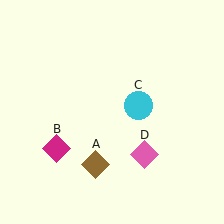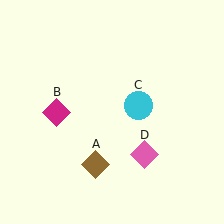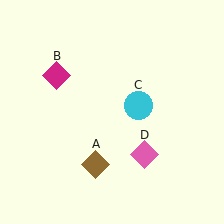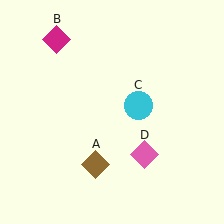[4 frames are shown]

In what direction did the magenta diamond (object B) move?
The magenta diamond (object B) moved up.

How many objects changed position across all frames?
1 object changed position: magenta diamond (object B).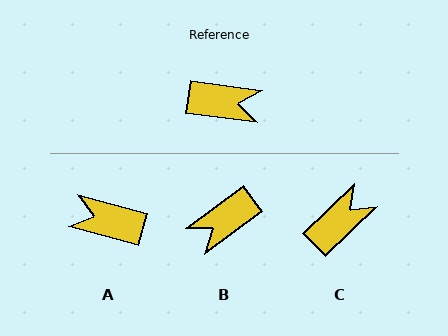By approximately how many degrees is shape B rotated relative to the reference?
Approximately 135 degrees clockwise.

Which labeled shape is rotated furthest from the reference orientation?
A, about 172 degrees away.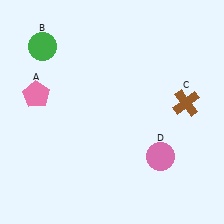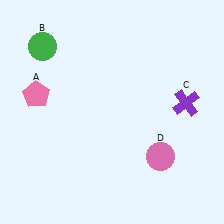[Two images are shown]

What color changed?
The cross (C) changed from brown in Image 1 to purple in Image 2.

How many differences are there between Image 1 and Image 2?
There is 1 difference between the two images.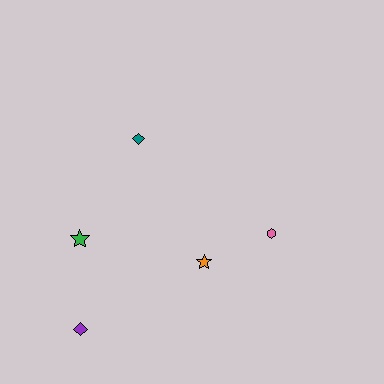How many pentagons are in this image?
There are no pentagons.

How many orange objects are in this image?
There is 1 orange object.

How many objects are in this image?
There are 5 objects.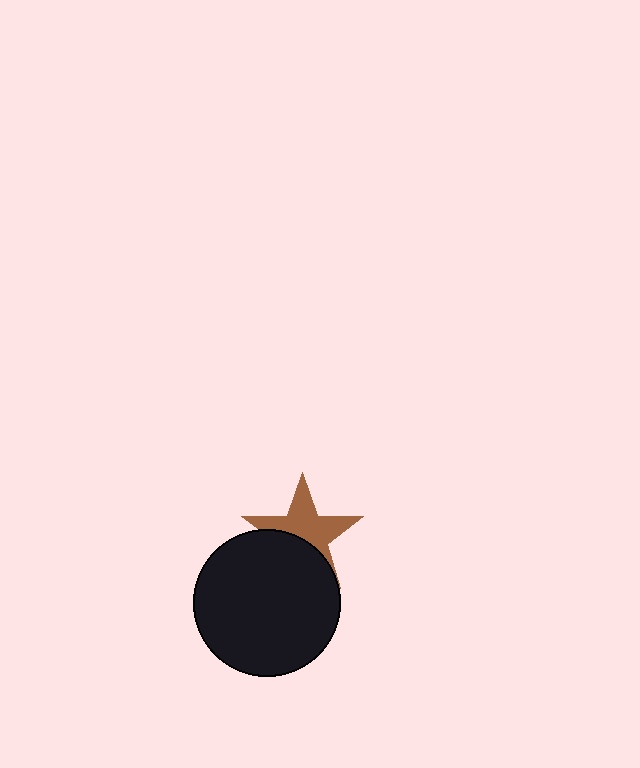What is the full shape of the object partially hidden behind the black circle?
The partially hidden object is a brown star.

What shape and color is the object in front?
The object in front is a black circle.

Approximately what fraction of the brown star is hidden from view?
Roughly 41% of the brown star is hidden behind the black circle.